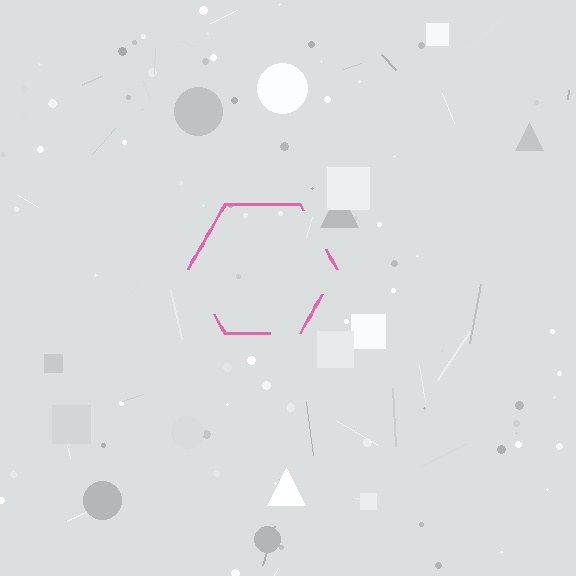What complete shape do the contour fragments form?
The contour fragments form a hexagon.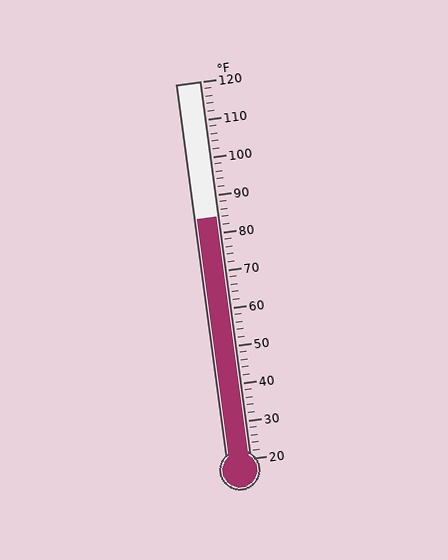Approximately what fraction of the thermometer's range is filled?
The thermometer is filled to approximately 65% of its range.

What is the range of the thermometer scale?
The thermometer scale ranges from 20°F to 120°F.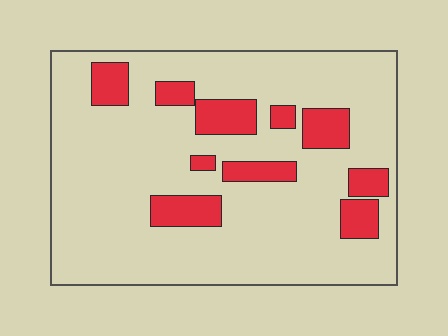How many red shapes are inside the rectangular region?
10.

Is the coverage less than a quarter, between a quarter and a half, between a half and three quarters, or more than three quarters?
Less than a quarter.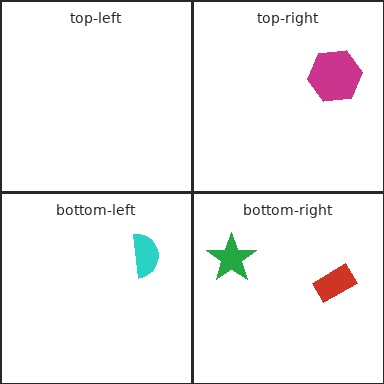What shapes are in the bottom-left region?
The cyan semicircle.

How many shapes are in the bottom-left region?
1.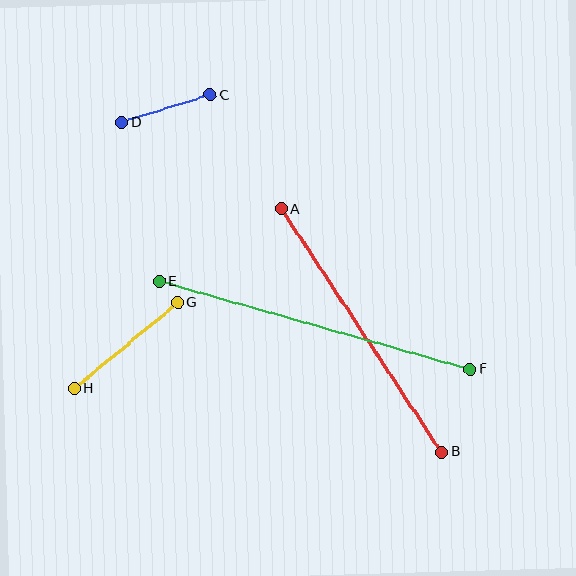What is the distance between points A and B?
The distance is approximately 291 pixels.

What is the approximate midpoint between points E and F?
The midpoint is at approximately (315, 325) pixels.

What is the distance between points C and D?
The distance is approximately 92 pixels.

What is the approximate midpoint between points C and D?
The midpoint is at approximately (166, 109) pixels.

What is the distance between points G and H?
The distance is approximately 134 pixels.